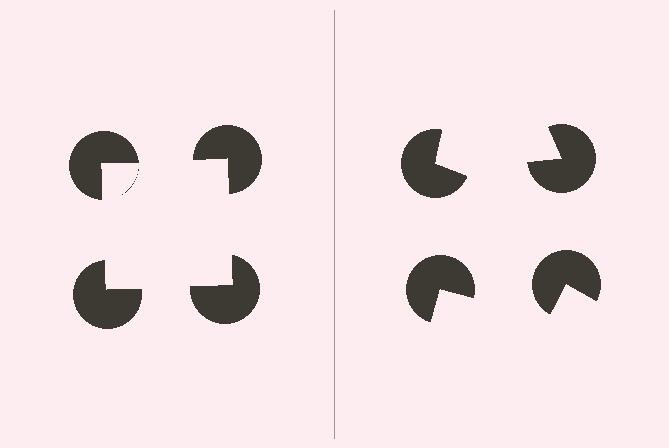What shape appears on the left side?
An illusory square.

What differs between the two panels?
The pac-man discs are positioned identically on both sides; only the wedge orientations differ. On the left they align to a square; on the right they are misaligned.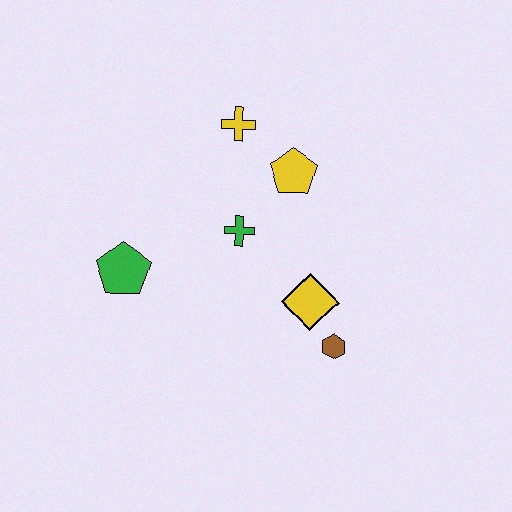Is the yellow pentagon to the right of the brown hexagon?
No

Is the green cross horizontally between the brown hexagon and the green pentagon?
Yes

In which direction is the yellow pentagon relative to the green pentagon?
The yellow pentagon is to the right of the green pentagon.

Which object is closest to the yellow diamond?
The brown hexagon is closest to the yellow diamond.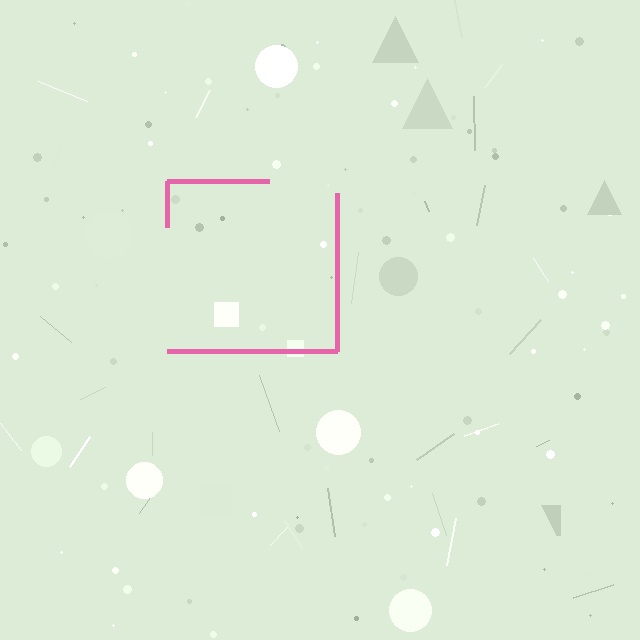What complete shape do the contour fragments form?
The contour fragments form a square.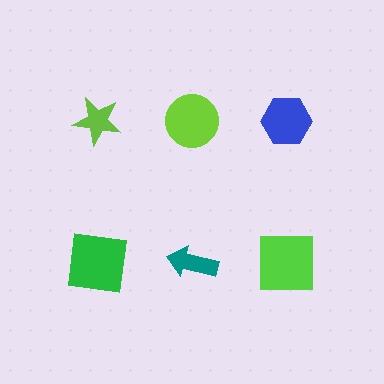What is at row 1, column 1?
A lime star.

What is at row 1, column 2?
A lime circle.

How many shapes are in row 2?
3 shapes.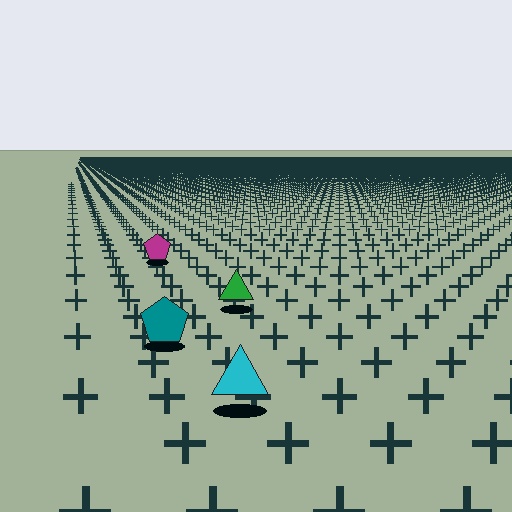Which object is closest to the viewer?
The cyan triangle is closest. The texture marks near it are larger and more spread out.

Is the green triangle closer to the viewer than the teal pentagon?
No. The teal pentagon is closer — you can tell from the texture gradient: the ground texture is coarser near it.